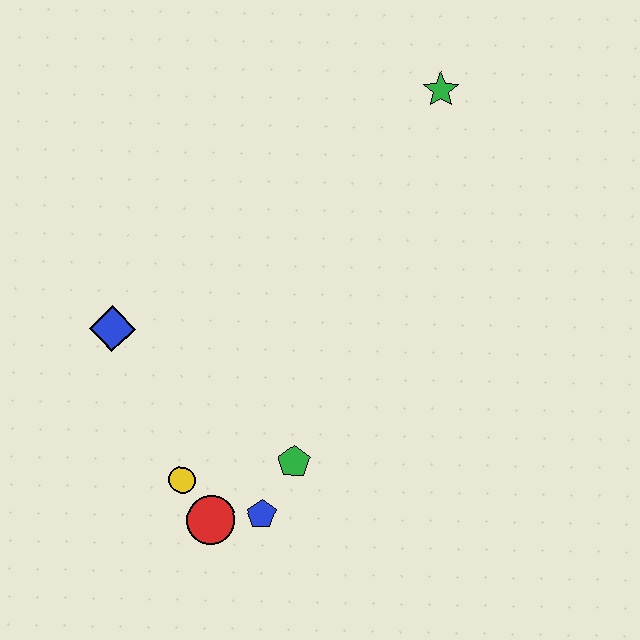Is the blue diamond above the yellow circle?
Yes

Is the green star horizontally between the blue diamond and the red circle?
No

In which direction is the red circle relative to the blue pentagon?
The red circle is to the left of the blue pentagon.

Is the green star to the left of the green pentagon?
No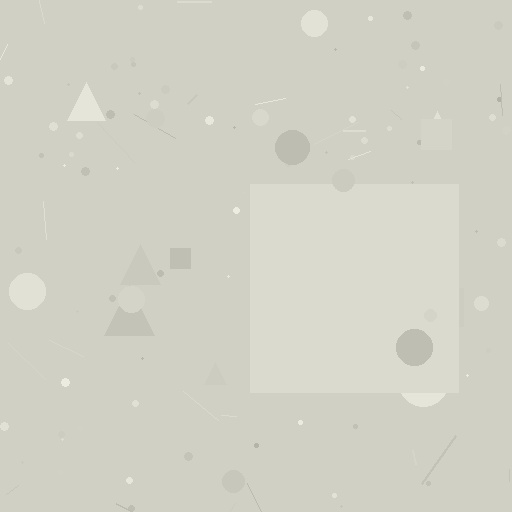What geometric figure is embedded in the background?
A square is embedded in the background.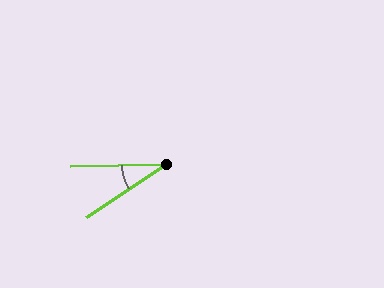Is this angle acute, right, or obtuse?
It is acute.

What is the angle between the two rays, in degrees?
Approximately 33 degrees.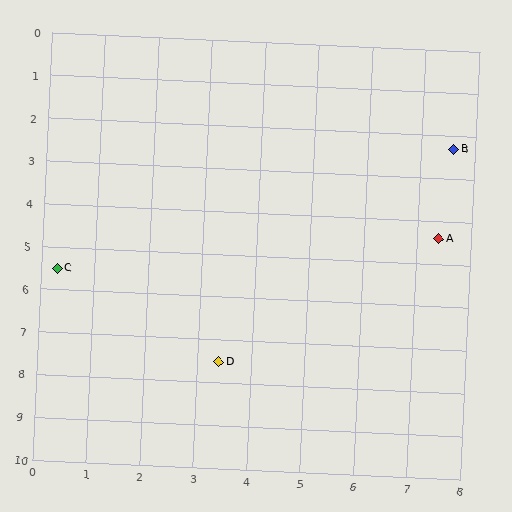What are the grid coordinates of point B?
Point B is at approximately (7.6, 2.3).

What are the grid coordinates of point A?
Point A is at approximately (7.4, 4.4).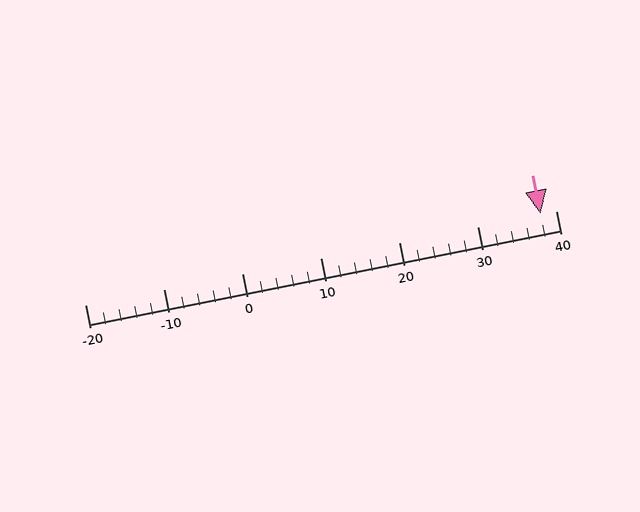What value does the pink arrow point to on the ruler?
The pink arrow points to approximately 38.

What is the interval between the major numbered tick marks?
The major tick marks are spaced 10 units apart.